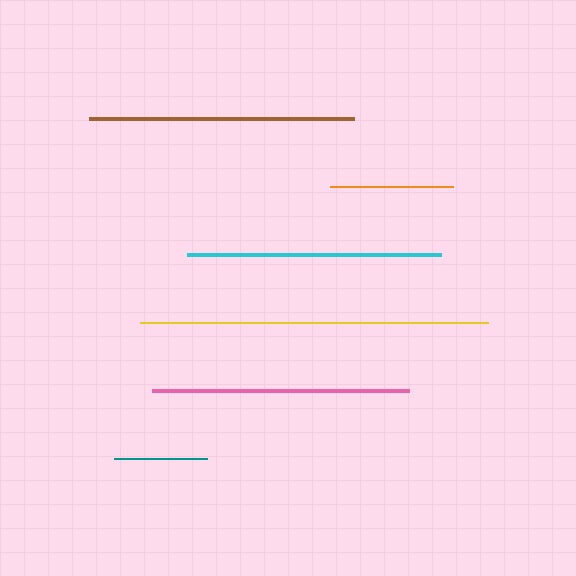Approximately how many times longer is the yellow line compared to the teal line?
The yellow line is approximately 3.8 times the length of the teal line.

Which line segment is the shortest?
The teal line is the shortest at approximately 93 pixels.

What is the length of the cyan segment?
The cyan segment is approximately 255 pixels long.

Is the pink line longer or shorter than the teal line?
The pink line is longer than the teal line.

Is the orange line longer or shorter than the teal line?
The orange line is longer than the teal line.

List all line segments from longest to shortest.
From longest to shortest: yellow, brown, pink, cyan, orange, teal.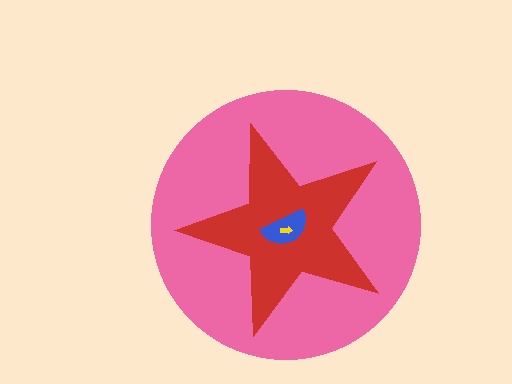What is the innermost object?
The yellow arrow.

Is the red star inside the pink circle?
Yes.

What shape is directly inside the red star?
The blue semicircle.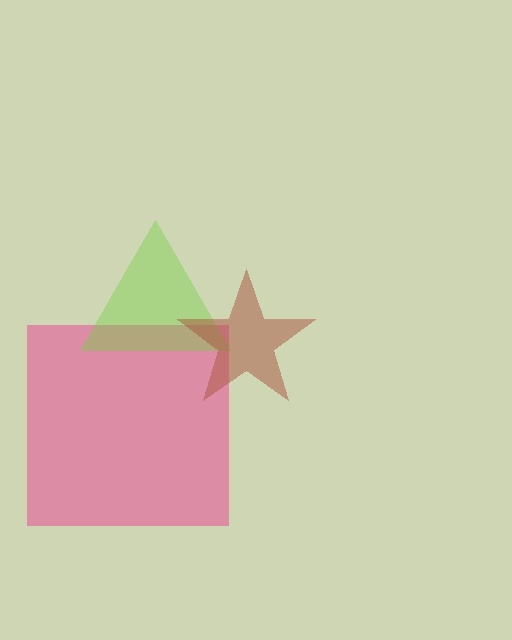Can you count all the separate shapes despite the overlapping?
Yes, there are 3 separate shapes.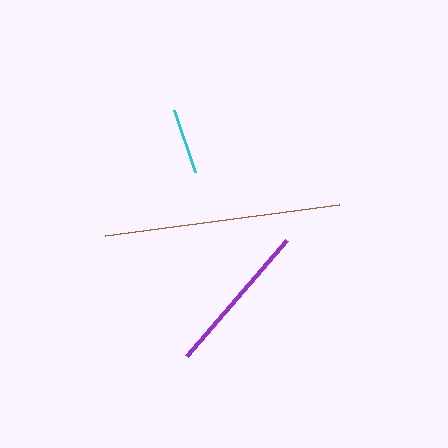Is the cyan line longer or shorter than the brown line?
The brown line is longer than the cyan line.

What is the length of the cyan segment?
The cyan segment is approximately 65 pixels long.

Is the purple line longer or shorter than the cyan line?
The purple line is longer than the cyan line.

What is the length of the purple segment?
The purple segment is approximately 153 pixels long.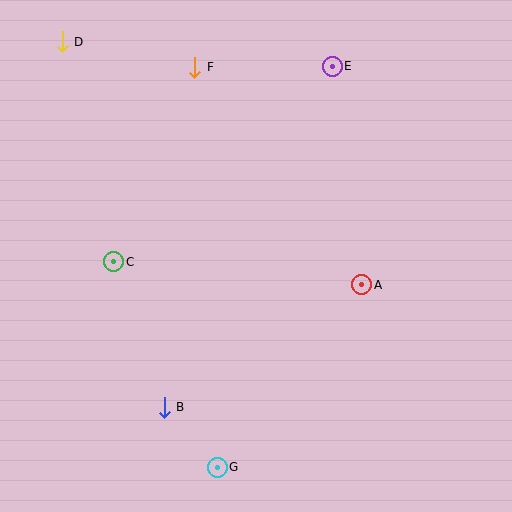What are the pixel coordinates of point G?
Point G is at (217, 467).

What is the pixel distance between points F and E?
The distance between F and E is 137 pixels.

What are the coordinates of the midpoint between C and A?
The midpoint between C and A is at (238, 273).